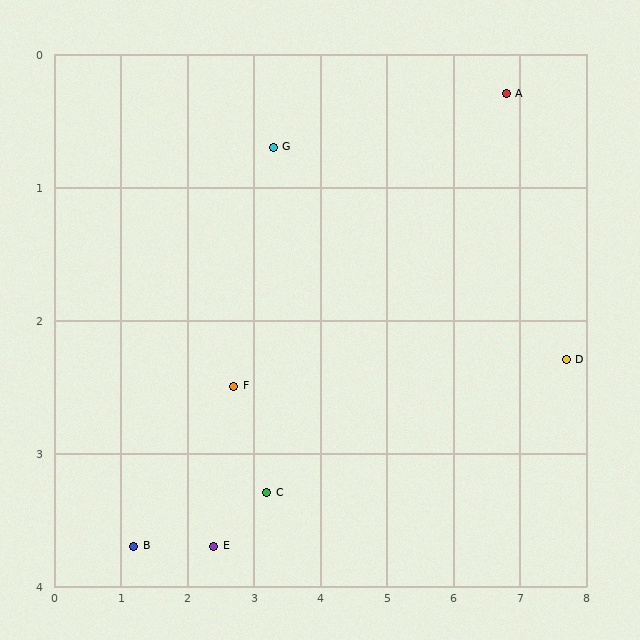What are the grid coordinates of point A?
Point A is at approximately (6.8, 0.3).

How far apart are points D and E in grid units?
Points D and E are about 5.5 grid units apart.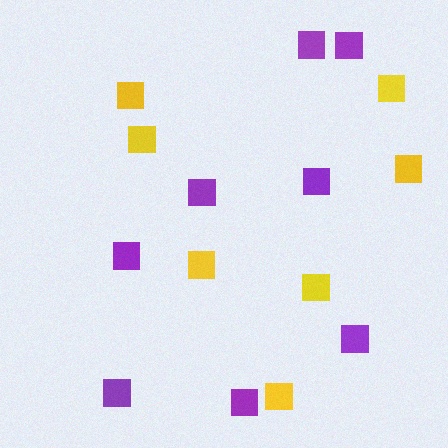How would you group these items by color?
There are 2 groups: one group of yellow squares (7) and one group of purple squares (8).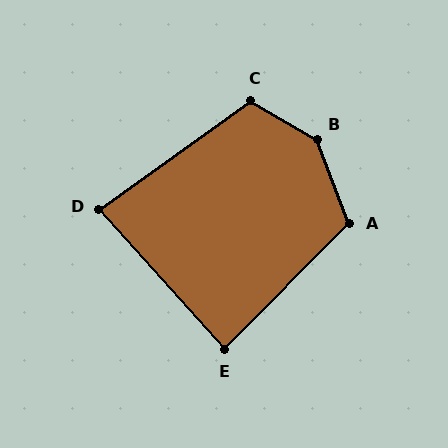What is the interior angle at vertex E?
Approximately 87 degrees (approximately right).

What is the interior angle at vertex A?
Approximately 114 degrees (obtuse).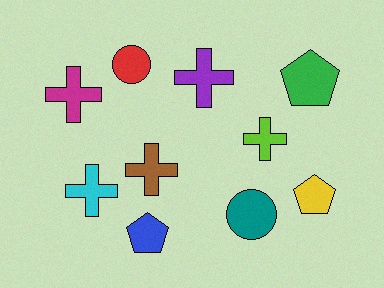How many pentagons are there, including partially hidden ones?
There are 3 pentagons.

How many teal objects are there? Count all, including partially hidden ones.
There is 1 teal object.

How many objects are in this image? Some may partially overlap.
There are 10 objects.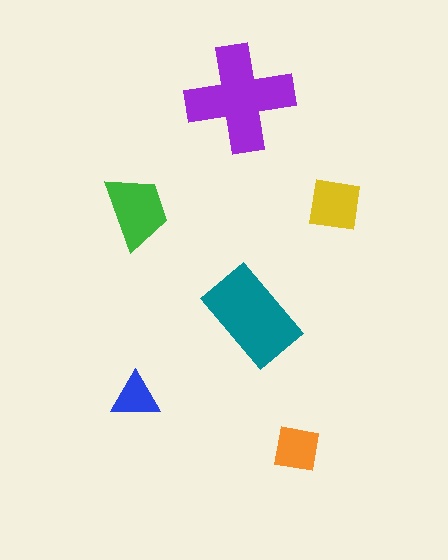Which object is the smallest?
The blue triangle.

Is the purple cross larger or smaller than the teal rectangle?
Larger.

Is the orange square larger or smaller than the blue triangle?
Larger.